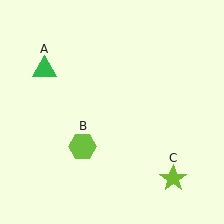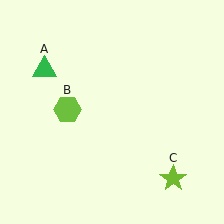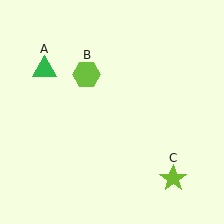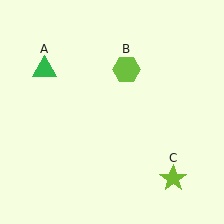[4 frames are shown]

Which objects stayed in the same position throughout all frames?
Green triangle (object A) and lime star (object C) remained stationary.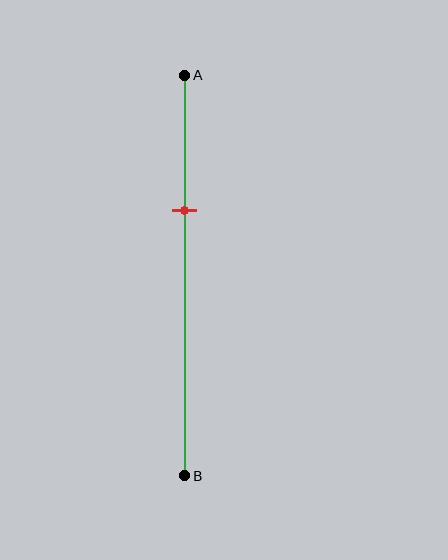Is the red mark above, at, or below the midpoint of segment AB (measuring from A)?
The red mark is above the midpoint of segment AB.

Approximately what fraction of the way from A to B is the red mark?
The red mark is approximately 35% of the way from A to B.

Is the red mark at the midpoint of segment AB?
No, the mark is at about 35% from A, not at the 50% midpoint.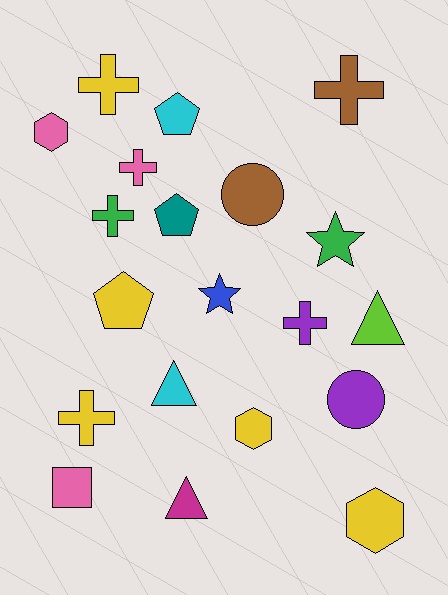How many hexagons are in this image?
There are 3 hexagons.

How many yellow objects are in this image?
There are 5 yellow objects.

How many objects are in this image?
There are 20 objects.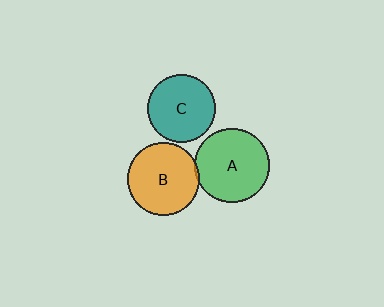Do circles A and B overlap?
Yes.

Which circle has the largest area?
Circle A (green).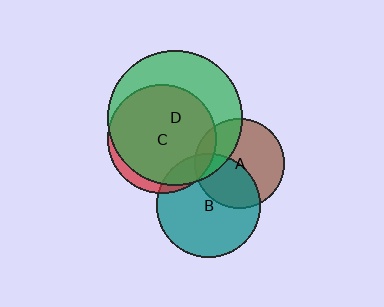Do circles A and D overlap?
Yes.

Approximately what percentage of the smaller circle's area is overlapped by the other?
Approximately 30%.